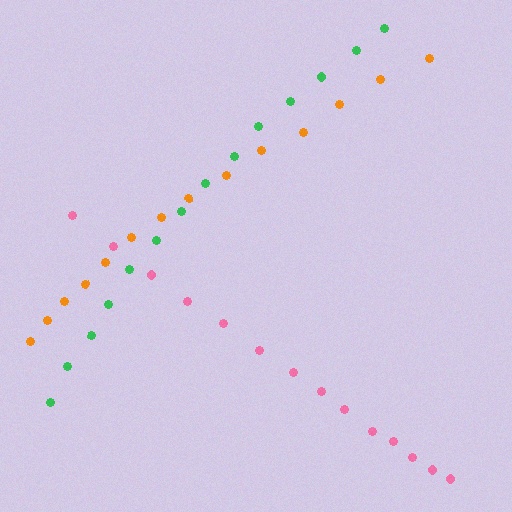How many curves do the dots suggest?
There are 3 distinct paths.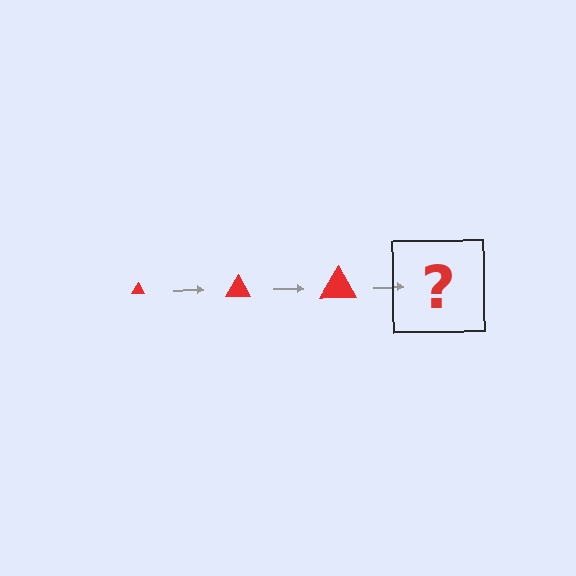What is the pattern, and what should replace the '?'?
The pattern is that the triangle gets progressively larger each step. The '?' should be a red triangle, larger than the previous one.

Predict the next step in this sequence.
The next step is a red triangle, larger than the previous one.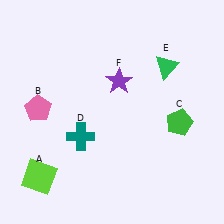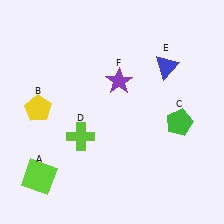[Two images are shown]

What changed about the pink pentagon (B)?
In Image 1, B is pink. In Image 2, it changed to yellow.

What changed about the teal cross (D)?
In Image 1, D is teal. In Image 2, it changed to lime.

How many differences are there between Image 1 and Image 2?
There are 3 differences between the two images.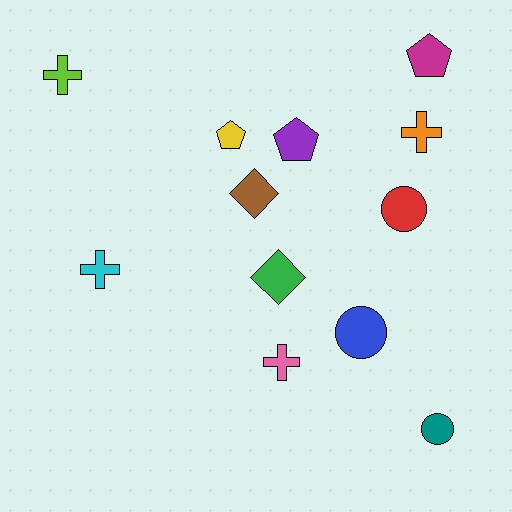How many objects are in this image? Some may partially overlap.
There are 12 objects.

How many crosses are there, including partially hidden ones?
There are 4 crosses.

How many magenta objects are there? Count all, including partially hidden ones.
There is 1 magenta object.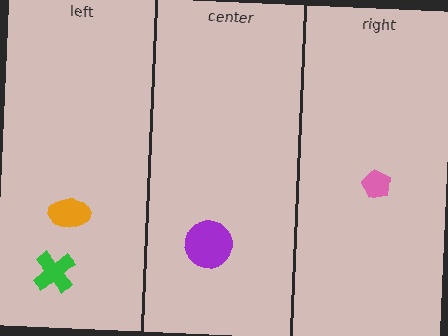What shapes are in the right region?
The pink pentagon.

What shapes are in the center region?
The purple circle.